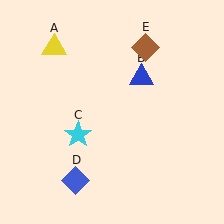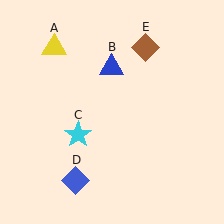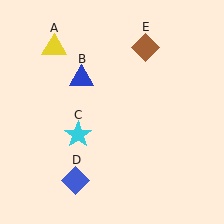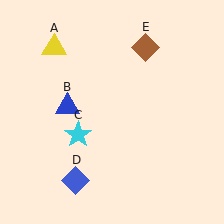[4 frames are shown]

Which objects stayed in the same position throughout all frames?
Yellow triangle (object A) and cyan star (object C) and blue diamond (object D) and brown diamond (object E) remained stationary.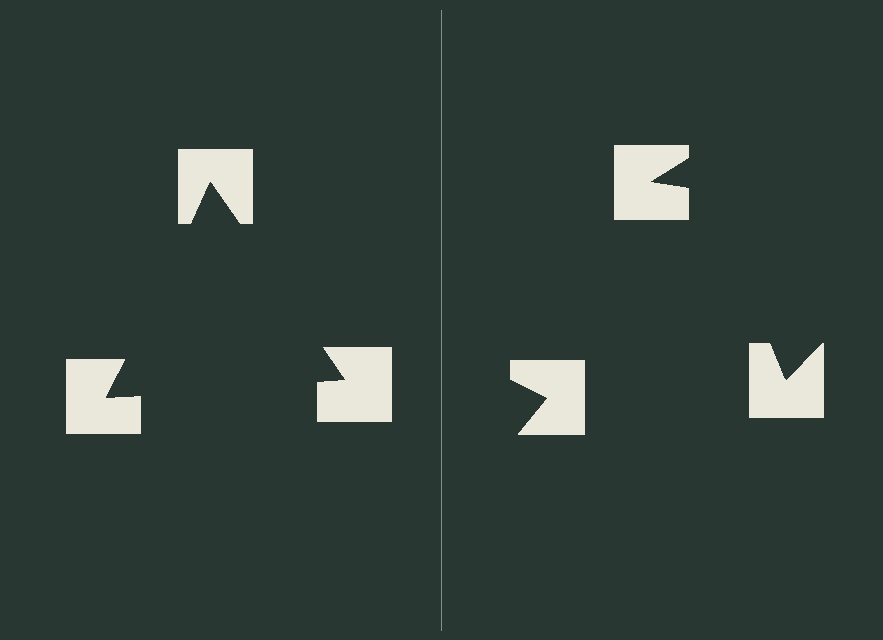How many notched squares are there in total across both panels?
6 — 3 on each side.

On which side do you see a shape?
An illusory triangle appears on the left side. On the right side the wedge cuts are rotated, so no coherent shape forms.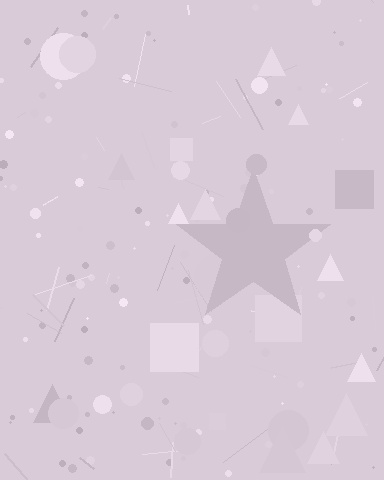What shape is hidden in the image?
A star is hidden in the image.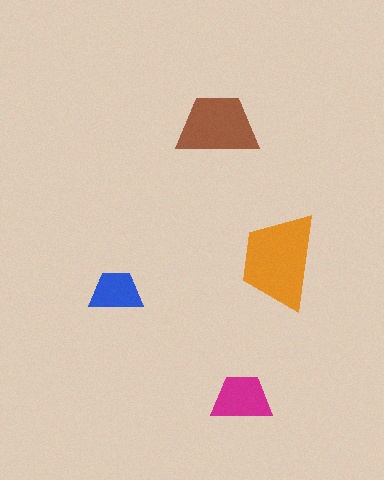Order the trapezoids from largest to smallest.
the orange one, the brown one, the magenta one, the blue one.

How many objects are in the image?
There are 4 objects in the image.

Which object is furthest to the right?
The orange trapezoid is rightmost.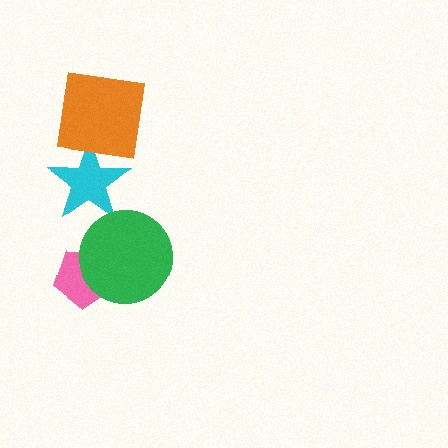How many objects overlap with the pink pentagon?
1 object overlaps with the pink pentagon.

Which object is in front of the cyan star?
The orange square is in front of the cyan star.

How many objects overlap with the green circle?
1 object overlaps with the green circle.